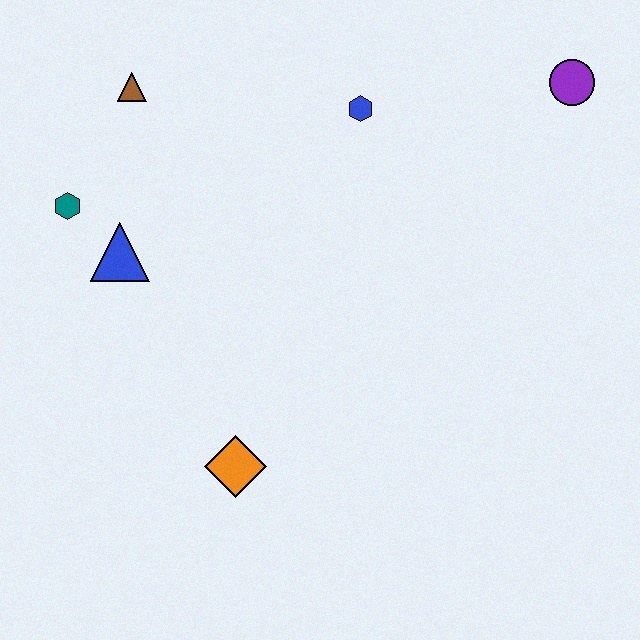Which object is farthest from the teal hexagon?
The purple circle is farthest from the teal hexagon.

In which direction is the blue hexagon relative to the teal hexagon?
The blue hexagon is to the right of the teal hexagon.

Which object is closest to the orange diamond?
The blue triangle is closest to the orange diamond.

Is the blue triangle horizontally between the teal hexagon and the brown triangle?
Yes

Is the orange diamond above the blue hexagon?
No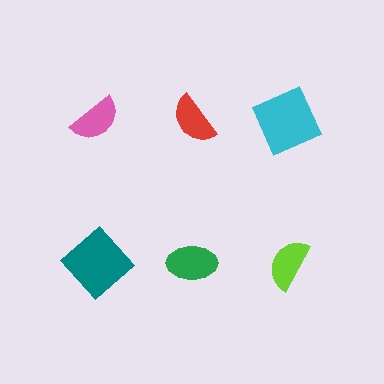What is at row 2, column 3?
A lime semicircle.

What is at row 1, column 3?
A cyan square.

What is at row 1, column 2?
A red semicircle.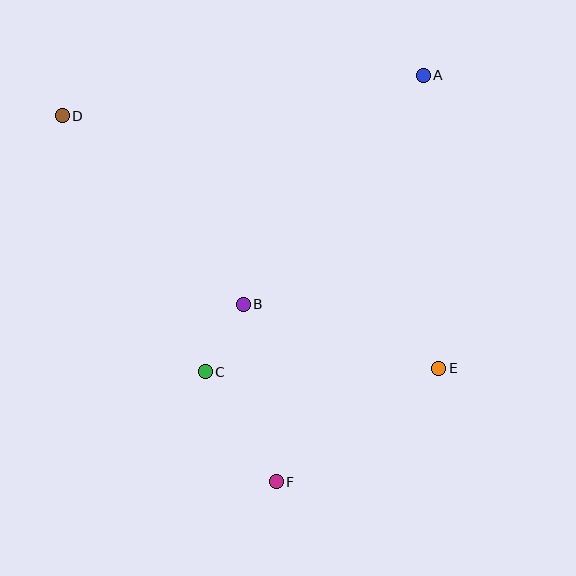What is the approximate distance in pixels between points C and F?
The distance between C and F is approximately 131 pixels.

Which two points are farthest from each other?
Points D and E are farthest from each other.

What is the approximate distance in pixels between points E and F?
The distance between E and F is approximately 198 pixels.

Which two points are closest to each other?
Points B and C are closest to each other.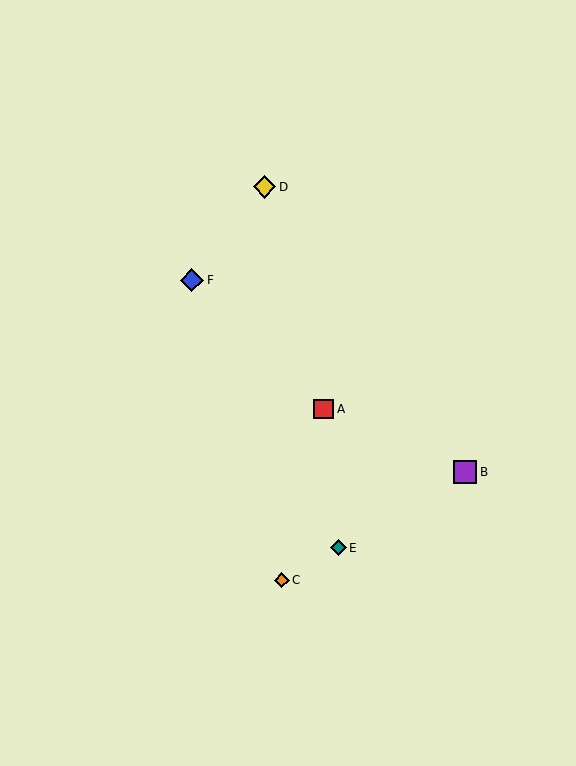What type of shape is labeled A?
Shape A is a red square.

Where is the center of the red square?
The center of the red square is at (324, 409).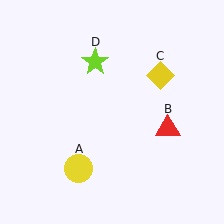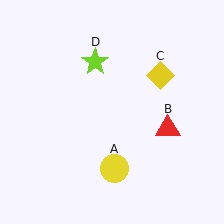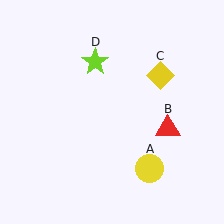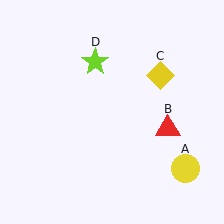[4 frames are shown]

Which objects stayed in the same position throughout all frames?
Red triangle (object B) and yellow diamond (object C) and lime star (object D) remained stationary.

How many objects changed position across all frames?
1 object changed position: yellow circle (object A).